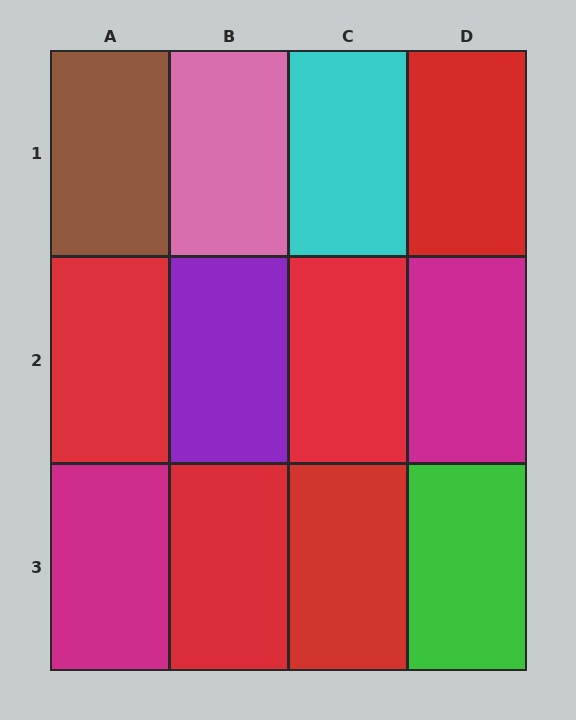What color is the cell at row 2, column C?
Red.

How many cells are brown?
1 cell is brown.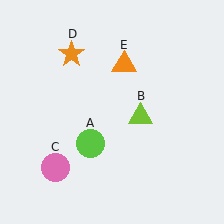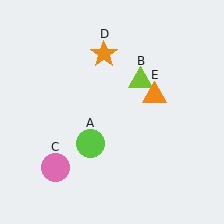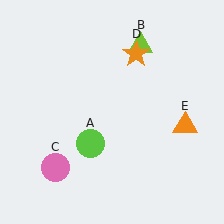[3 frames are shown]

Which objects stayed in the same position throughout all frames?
Lime circle (object A) and pink circle (object C) remained stationary.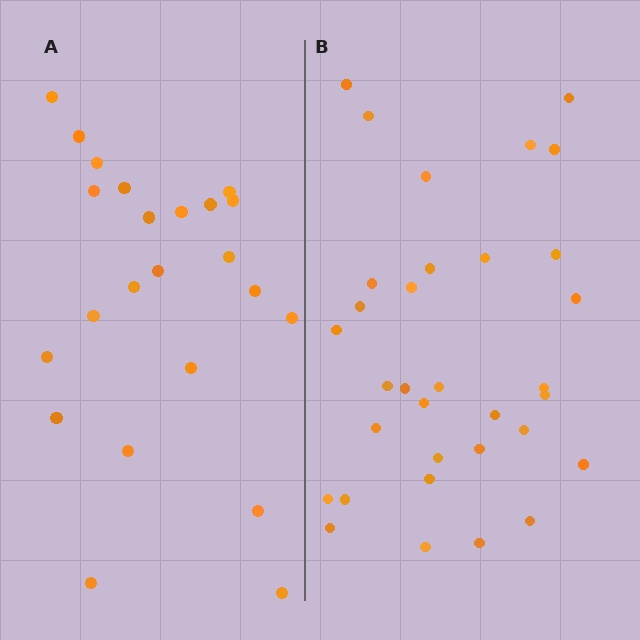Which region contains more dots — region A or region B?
Region B (the right region) has more dots.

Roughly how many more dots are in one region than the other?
Region B has roughly 10 or so more dots than region A.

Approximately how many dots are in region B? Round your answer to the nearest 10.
About 30 dots. (The exact count is 33, which rounds to 30.)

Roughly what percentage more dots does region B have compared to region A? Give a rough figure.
About 45% more.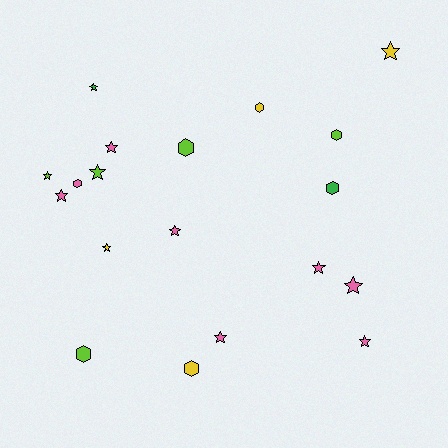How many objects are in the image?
There are 19 objects.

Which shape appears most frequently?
Star, with 12 objects.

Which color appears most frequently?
Pink, with 8 objects.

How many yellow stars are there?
There are 2 yellow stars.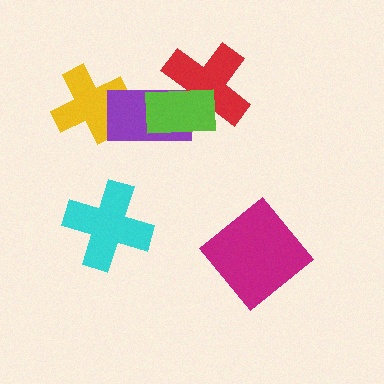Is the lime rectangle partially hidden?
No, no other shape covers it.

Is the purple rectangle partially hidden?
Yes, it is partially covered by another shape.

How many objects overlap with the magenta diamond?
0 objects overlap with the magenta diamond.